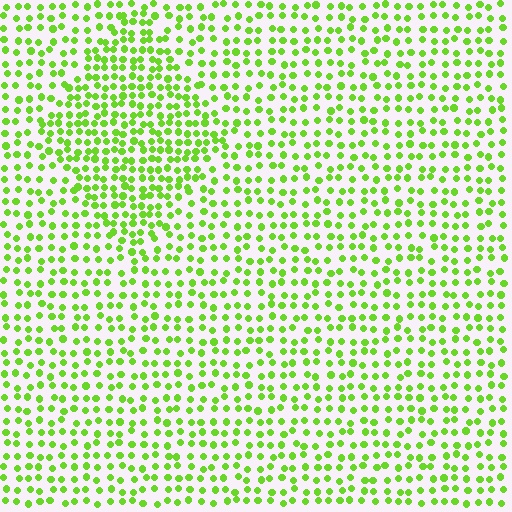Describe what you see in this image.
The image contains small lime elements arranged at two different densities. A diamond-shaped region is visible where the elements are more densely packed than the surrounding area.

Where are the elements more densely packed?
The elements are more densely packed inside the diamond boundary.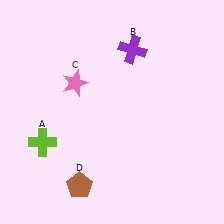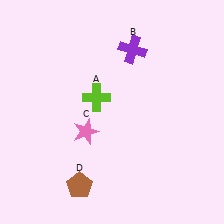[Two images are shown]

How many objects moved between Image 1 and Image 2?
2 objects moved between the two images.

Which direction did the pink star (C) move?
The pink star (C) moved down.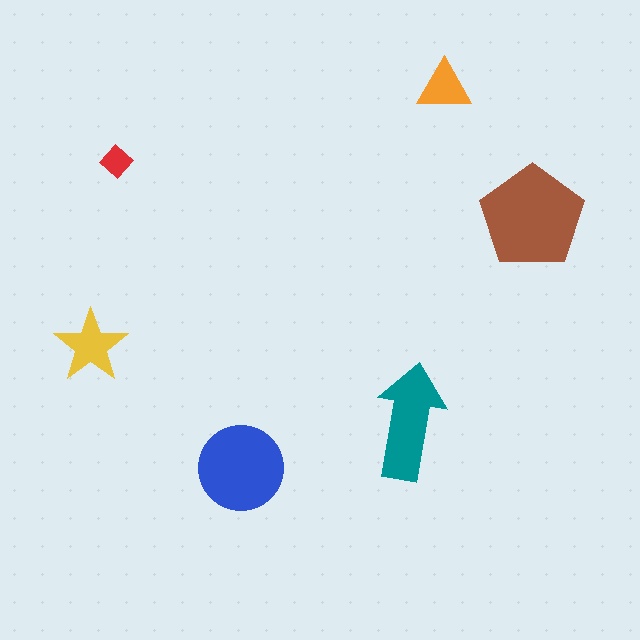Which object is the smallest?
The red diamond.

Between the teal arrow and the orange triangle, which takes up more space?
The teal arrow.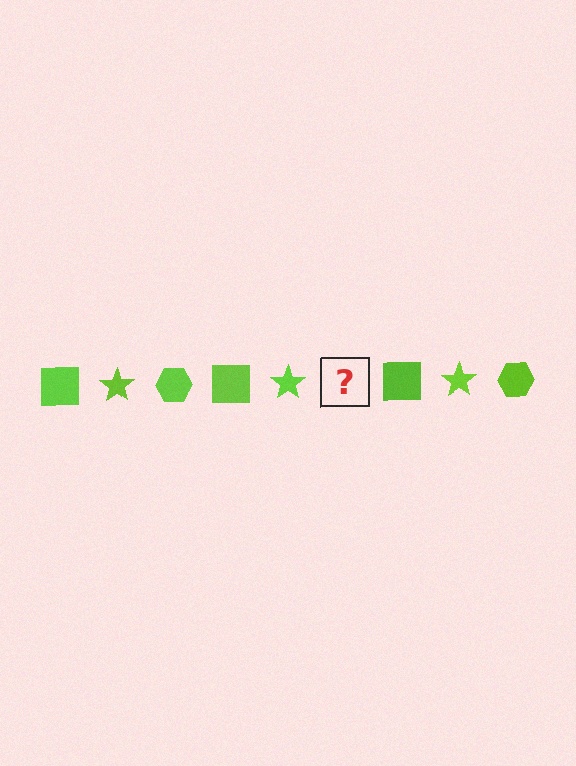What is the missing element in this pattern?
The missing element is a lime hexagon.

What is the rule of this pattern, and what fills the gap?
The rule is that the pattern cycles through square, star, hexagon shapes in lime. The gap should be filled with a lime hexagon.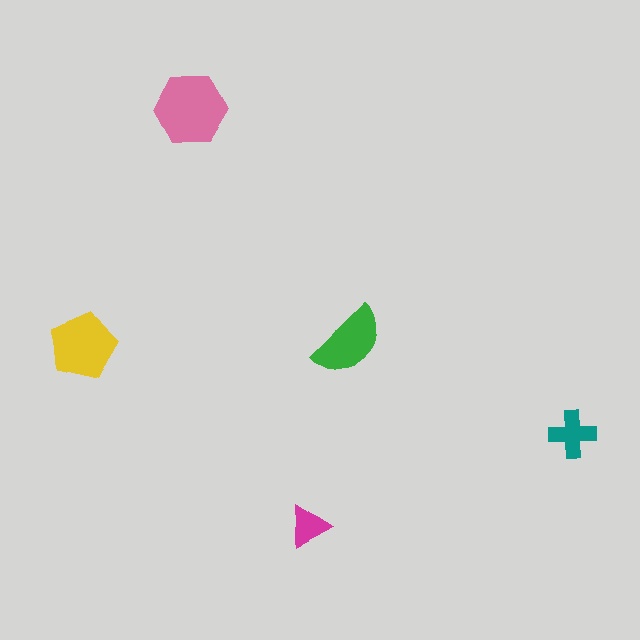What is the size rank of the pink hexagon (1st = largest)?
1st.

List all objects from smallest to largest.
The magenta triangle, the teal cross, the green semicircle, the yellow pentagon, the pink hexagon.